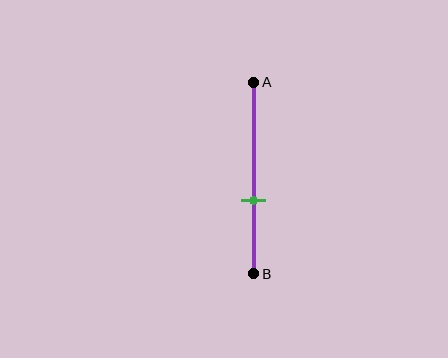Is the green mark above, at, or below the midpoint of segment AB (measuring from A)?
The green mark is below the midpoint of segment AB.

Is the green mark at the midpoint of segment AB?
No, the mark is at about 60% from A, not at the 50% midpoint.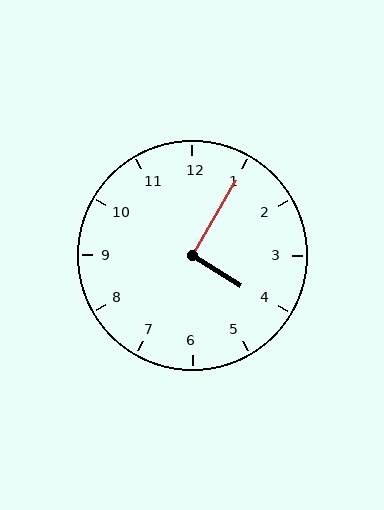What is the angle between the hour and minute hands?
Approximately 92 degrees.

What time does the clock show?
4:05.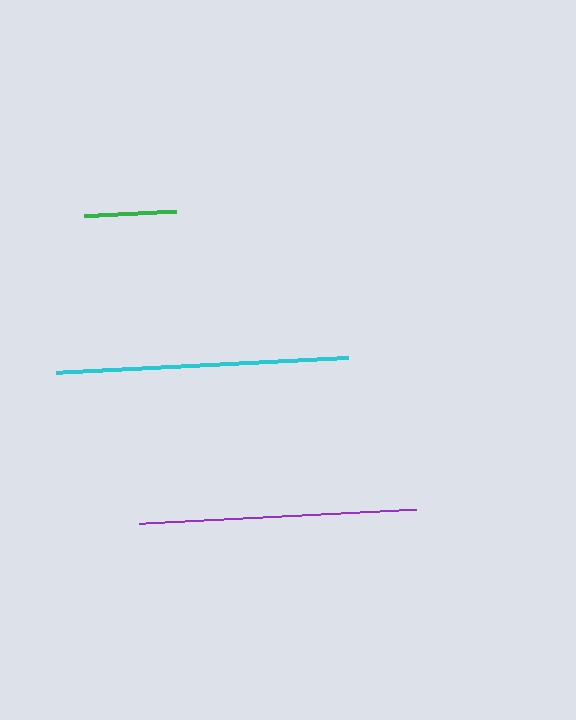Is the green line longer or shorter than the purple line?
The purple line is longer than the green line.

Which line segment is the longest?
The cyan line is the longest at approximately 293 pixels.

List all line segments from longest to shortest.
From longest to shortest: cyan, purple, green.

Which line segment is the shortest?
The green line is the shortest at approximately 93 pixels.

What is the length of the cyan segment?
The cyan segment is approximately 293 pixels long.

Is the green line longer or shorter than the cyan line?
The cyan line is longer than the green line.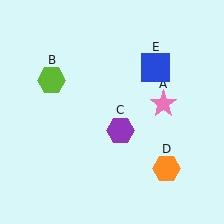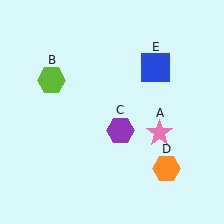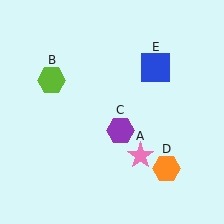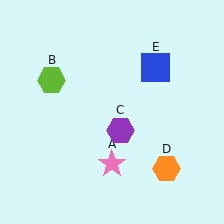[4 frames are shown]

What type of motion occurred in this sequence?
The pink star (object A) rotated clockwise around the center of the scene.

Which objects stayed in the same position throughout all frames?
Lime hexagon (object B) and purple hexagon (object C) and orange hexagon (object D) and blue square (object E) remained stationary.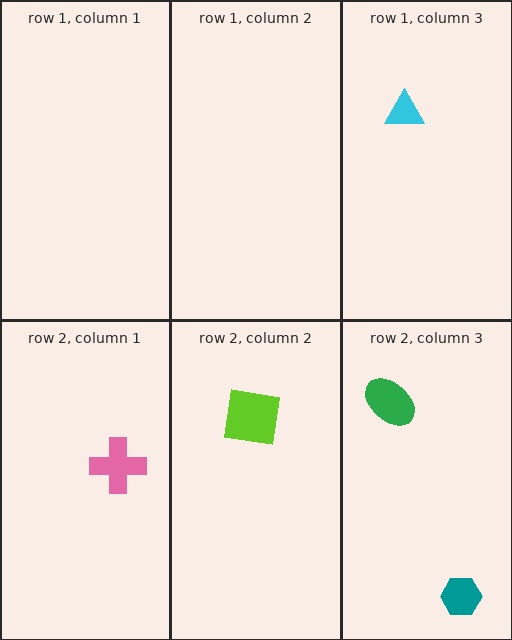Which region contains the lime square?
The row 2, column 2 region.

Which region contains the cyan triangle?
The row 1, column 3 region.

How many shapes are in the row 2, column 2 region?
1.